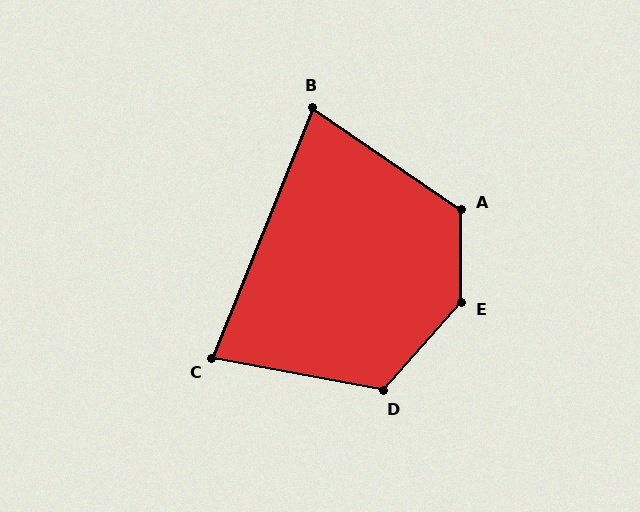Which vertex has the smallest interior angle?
B, at approximately 77 degrees.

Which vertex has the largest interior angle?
E, at approximately 139 degrees.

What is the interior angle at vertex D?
Approximately 121 degrees (obtuse).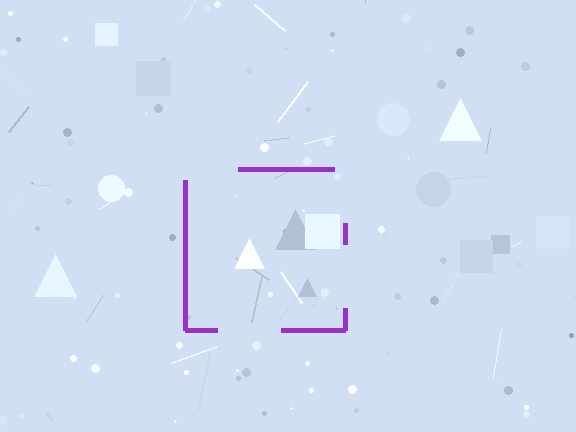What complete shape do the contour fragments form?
The contour fragments form a square.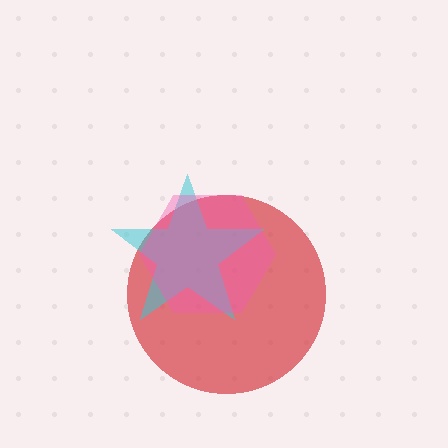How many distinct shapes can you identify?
There are 3 distinct shapes: a red circle, a cyan star, a pink hexagon.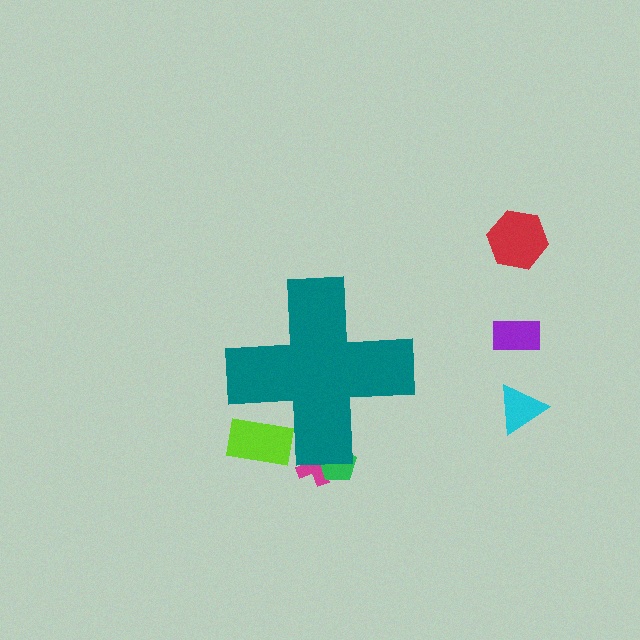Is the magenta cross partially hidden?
Yes, the magenta cross is partially hidden behind the teal cross.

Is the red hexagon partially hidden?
No, the red hexagon is fully visible.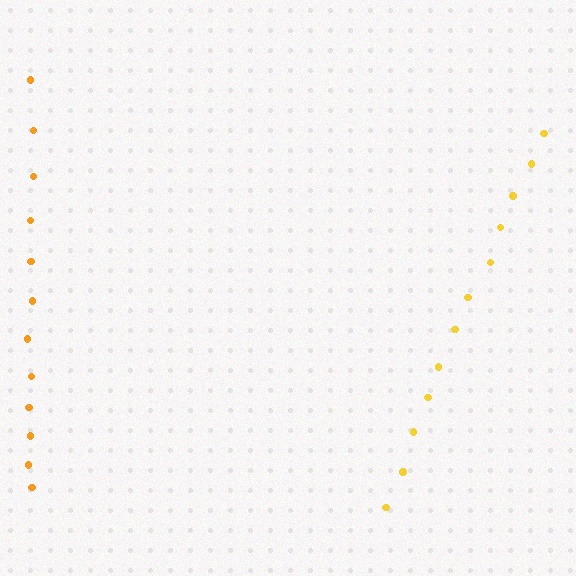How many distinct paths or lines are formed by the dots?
There are 2 distinct paths.